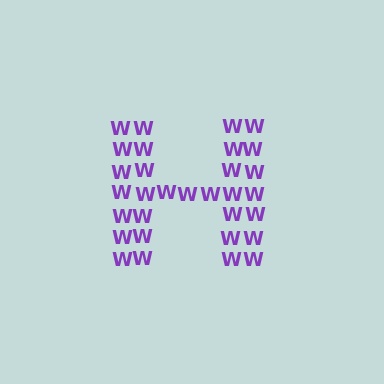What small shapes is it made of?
It is made of small letter W's.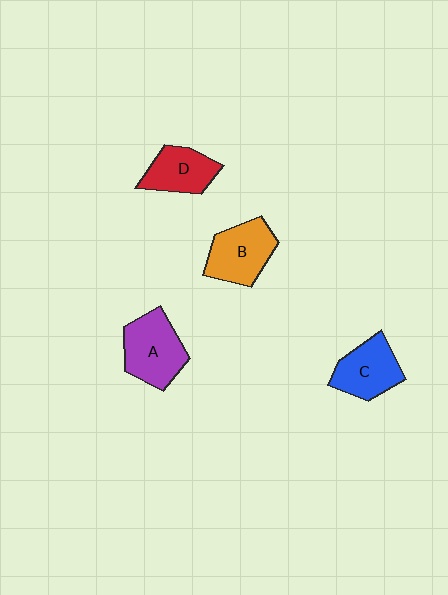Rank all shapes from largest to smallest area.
From largest to smallest: A (purple), B (orange), C (blue), D (red).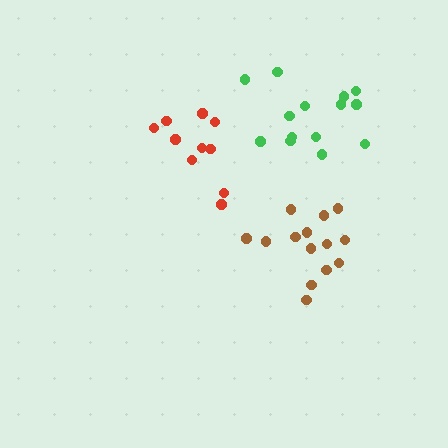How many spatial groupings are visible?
There are 3 spatial groupings.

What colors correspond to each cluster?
The clusters are colored: brown, red, green.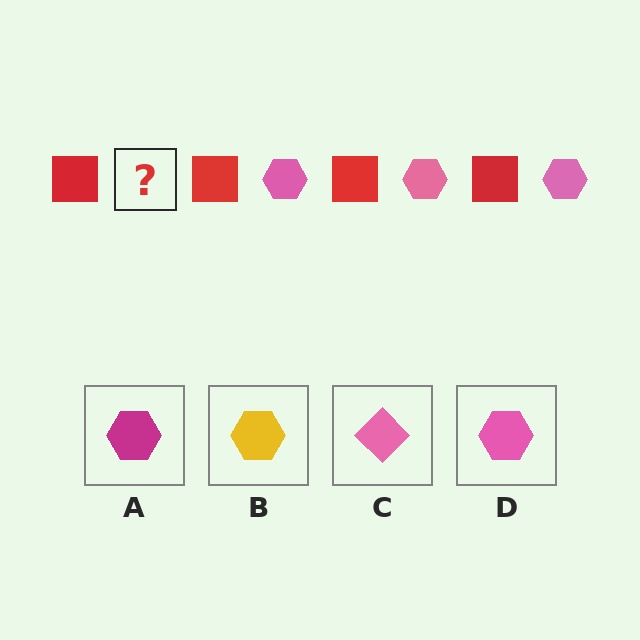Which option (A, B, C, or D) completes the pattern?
D.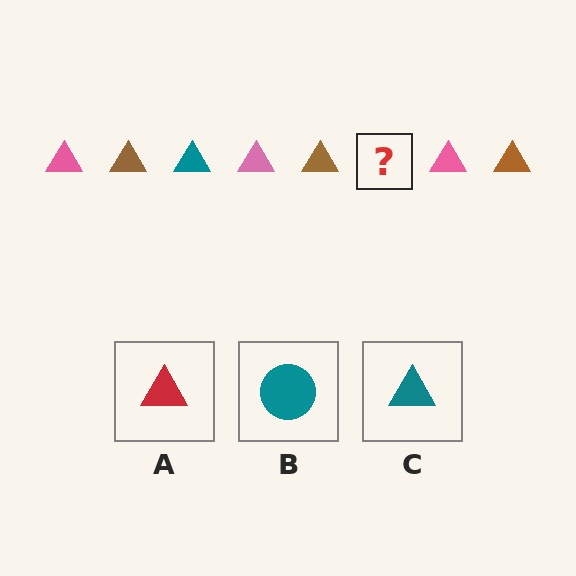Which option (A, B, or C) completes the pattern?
C.